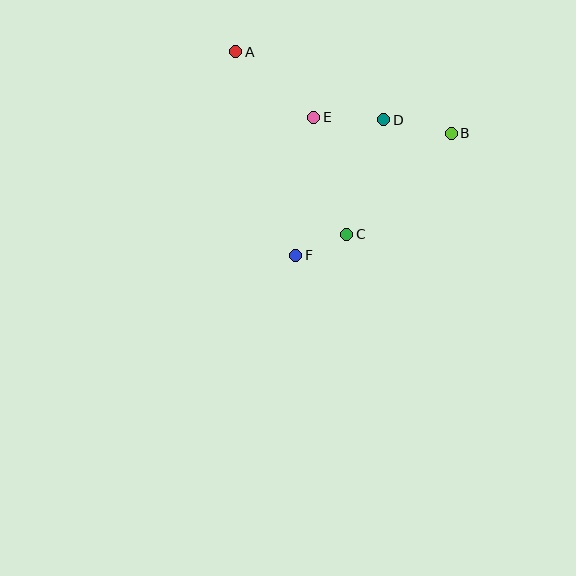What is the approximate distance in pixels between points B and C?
The distance between B and C is approximately 145 pixels.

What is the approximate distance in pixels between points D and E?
The distance between D and E is approximately 70 pixels.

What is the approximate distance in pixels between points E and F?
The distance between E and F is approximately 140 pixels.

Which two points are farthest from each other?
Points A and B are farthest from each other.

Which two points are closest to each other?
Points C and F are closest to each other.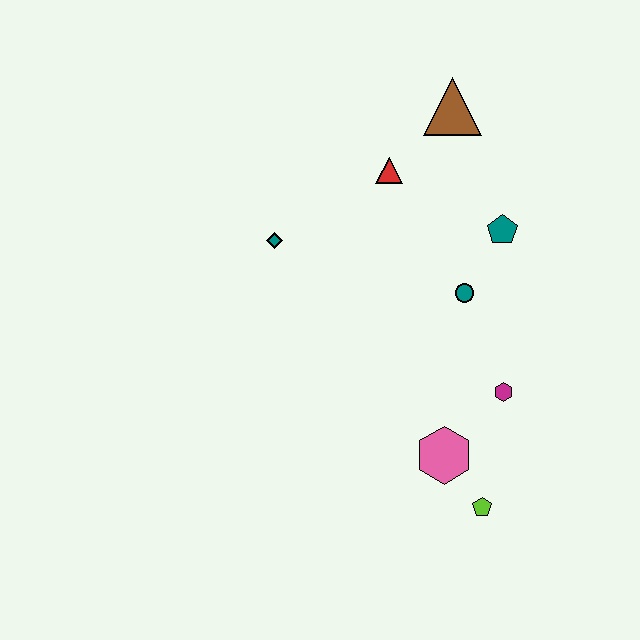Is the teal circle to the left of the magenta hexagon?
Yes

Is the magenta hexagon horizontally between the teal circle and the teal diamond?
No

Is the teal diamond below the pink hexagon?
No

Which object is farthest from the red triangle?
The lime pentagon is farthest from the red triangle.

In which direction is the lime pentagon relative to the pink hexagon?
The lime pentagon is below the pink hexagon.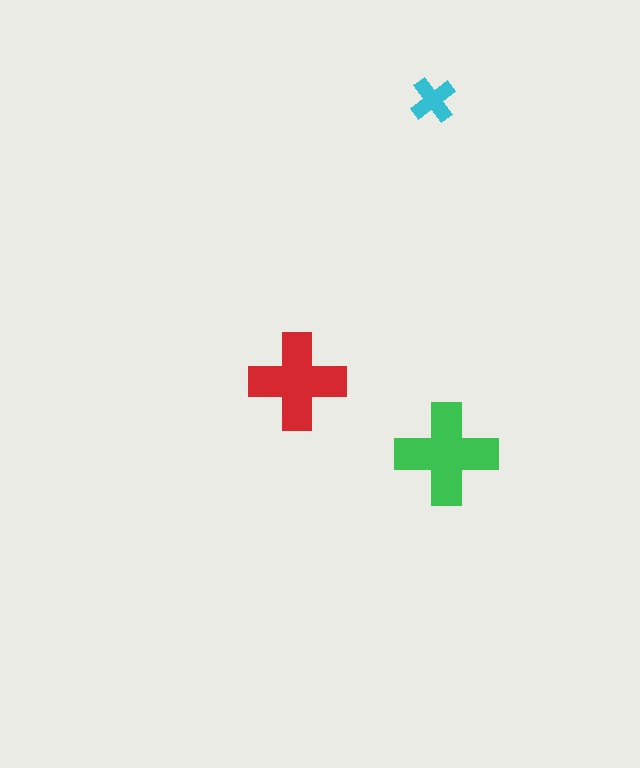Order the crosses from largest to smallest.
the green one, the red one, the cyan one.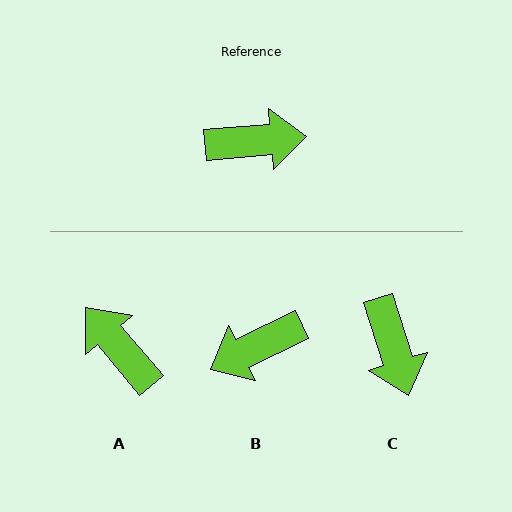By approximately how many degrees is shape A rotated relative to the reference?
Approximately 125 degrees counter-clockwise.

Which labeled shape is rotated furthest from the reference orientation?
B, about 159 degrees away.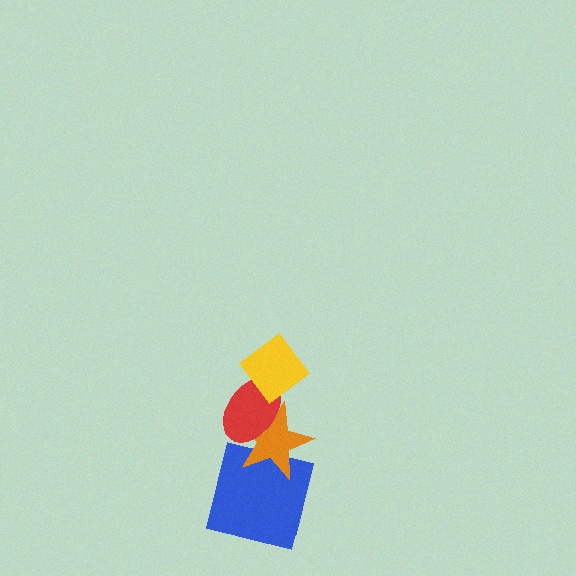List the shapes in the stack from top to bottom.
From top to bottom: the yellow diamond, the red ellipse, the orange star, the blue square.